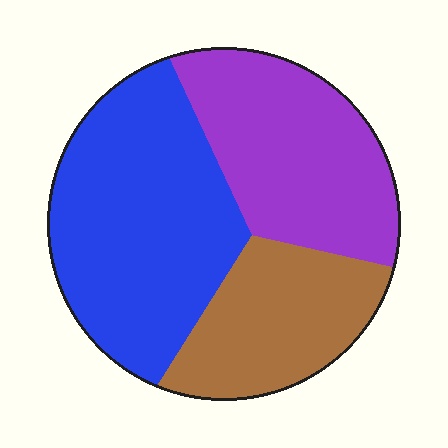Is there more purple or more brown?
Purple.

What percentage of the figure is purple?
Purple covers roughly 30% of the figure.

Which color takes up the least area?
Brown, at roughly 25%.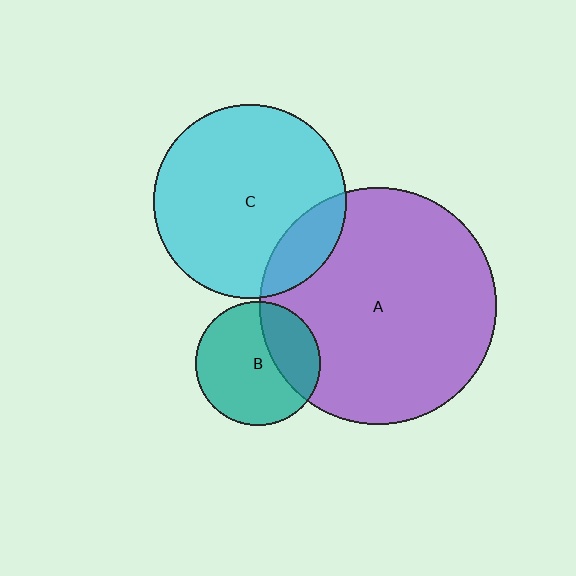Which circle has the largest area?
Circle A (purple).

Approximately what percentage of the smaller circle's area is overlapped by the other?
Approximately 15%.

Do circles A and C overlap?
Yes.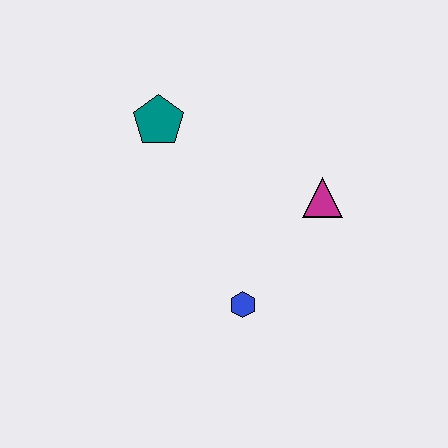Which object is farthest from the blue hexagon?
The teal pentagon is farthest from the blue hexagon.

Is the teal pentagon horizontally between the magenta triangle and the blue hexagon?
No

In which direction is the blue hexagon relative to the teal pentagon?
The blue hexagon is below the teal pentagon.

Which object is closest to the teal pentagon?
The magenta triangle is closest to the teal pentagon.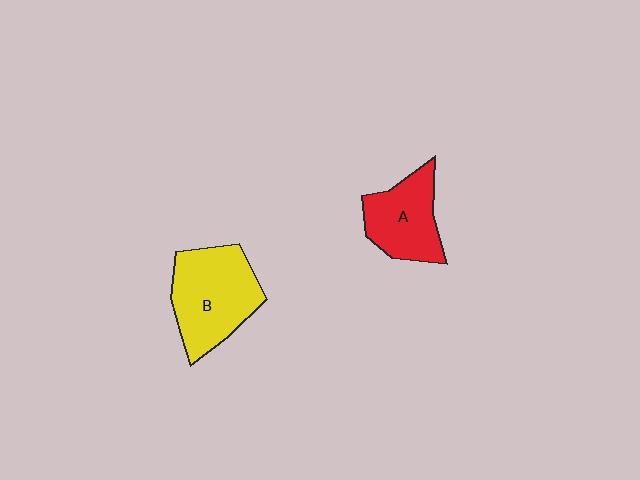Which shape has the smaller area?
Shape A (red).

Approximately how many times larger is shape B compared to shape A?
Approximately 1.4 times.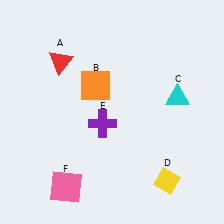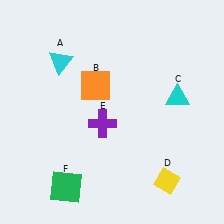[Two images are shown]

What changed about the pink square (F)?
In Image 1, F is pink. In Image 2, it changed to green.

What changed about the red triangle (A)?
In Image 1, A is red. In Image 2, it changed to cyan.